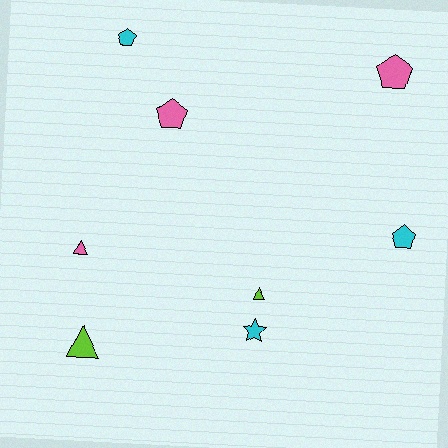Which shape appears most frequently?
Pentagon, with 4 objects.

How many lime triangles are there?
There are 2 lime triangles.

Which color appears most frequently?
Cyan, with 3 objects.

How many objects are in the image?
There are 8 objects.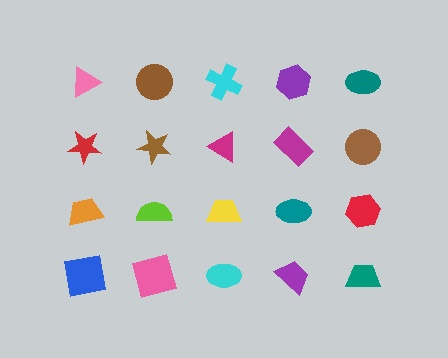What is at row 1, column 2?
A brown circle.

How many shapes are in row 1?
5 shapes.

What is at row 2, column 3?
A magenta triangle.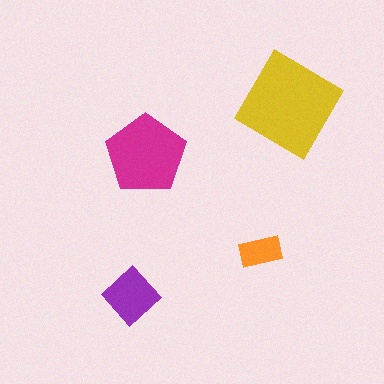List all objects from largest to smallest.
The yellow diamond, the magenta pentagon, the purple diamond, the orange rectangle.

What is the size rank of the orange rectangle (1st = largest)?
4th.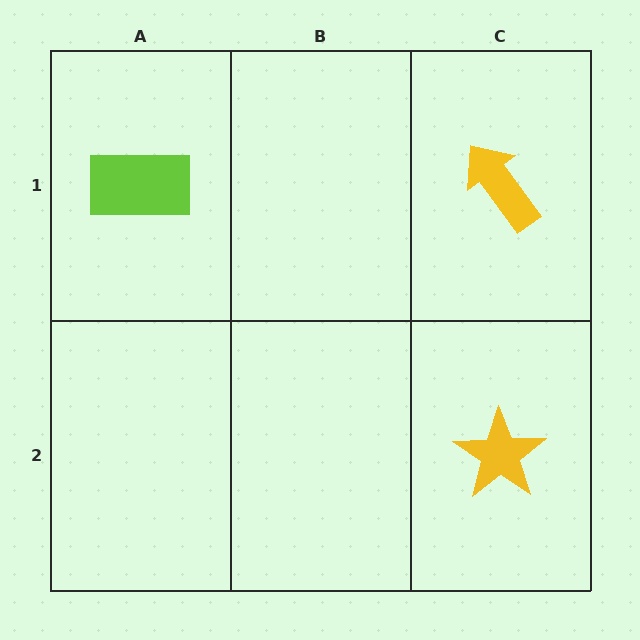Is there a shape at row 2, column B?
No, that cell is empty.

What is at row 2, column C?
A yellow star.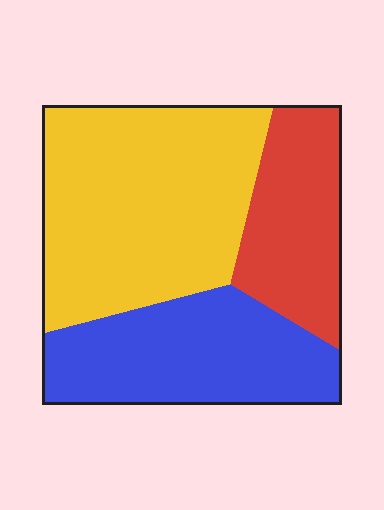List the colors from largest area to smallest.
From largest to smallest: yellow, blue, red.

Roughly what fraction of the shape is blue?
Blue takes up about one third (1/3) of the shape.